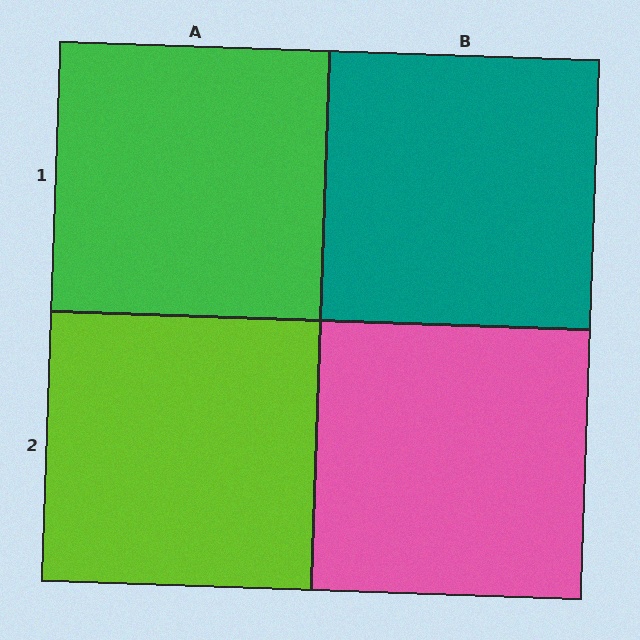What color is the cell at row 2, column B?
Pink.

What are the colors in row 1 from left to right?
Green, teal.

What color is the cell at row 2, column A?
Lime.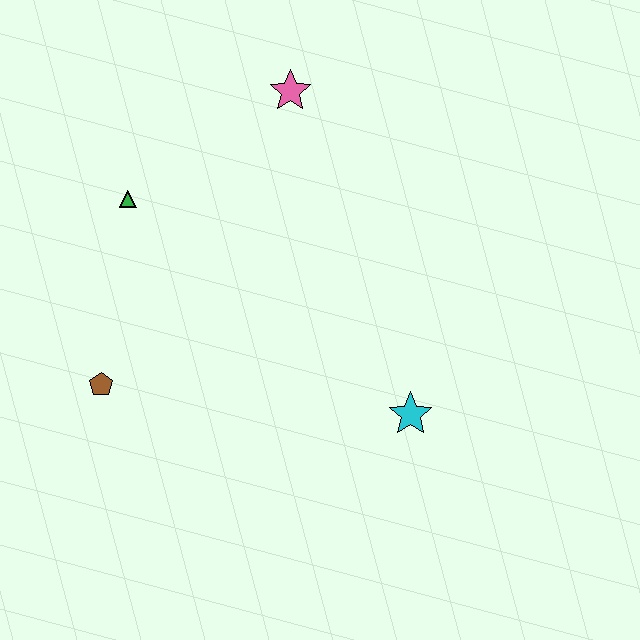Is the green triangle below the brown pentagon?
No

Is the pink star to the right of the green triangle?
Yes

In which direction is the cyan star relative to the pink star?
The cyan star is below the pink star.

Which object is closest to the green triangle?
The brown pentagon is closest to the green triangle.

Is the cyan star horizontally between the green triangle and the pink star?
No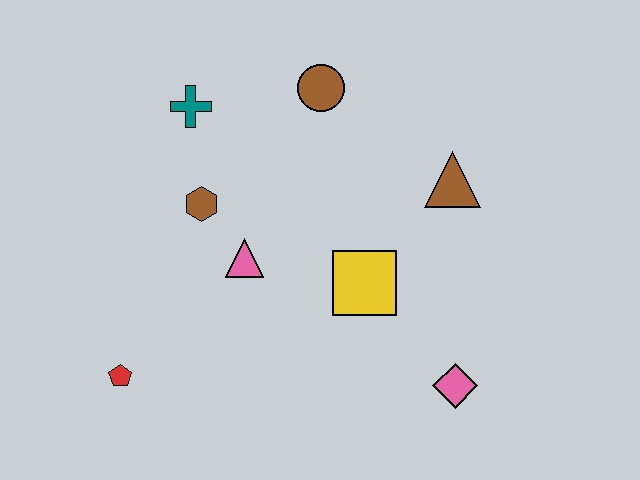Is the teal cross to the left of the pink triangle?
Yes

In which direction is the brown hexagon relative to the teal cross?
The brown hexagon is below the teal cross.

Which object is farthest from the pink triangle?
The pink diamond is farthest from the pink triangle.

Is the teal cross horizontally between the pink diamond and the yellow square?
No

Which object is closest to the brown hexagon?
The pink triangle is closest to the brown hexagon.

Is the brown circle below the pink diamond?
No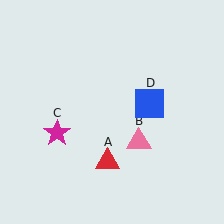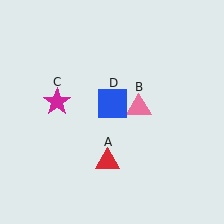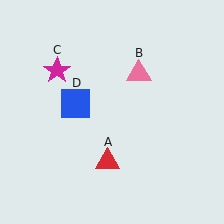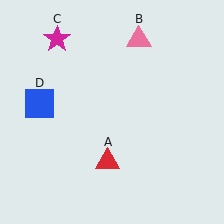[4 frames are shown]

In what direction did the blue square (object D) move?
The blue square (object D) moved left.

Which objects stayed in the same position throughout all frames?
Red triangle (object A) remained stationary.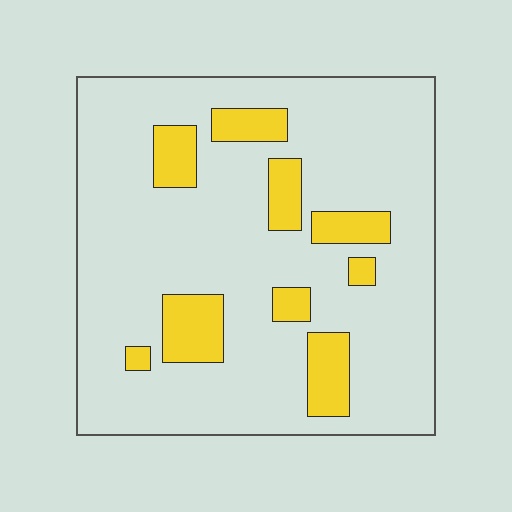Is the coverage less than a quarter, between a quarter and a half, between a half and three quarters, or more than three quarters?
Less than a quarter.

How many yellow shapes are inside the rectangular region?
9.